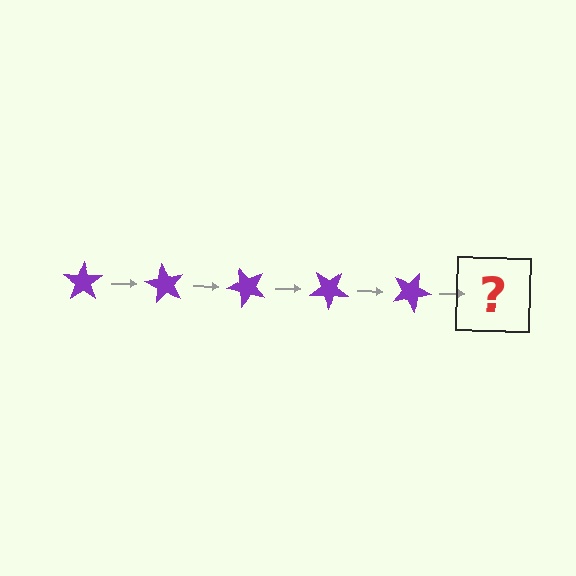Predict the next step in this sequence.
The next step is a purple star rotated 300 degrees.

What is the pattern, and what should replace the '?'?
The pattern is that the star rotates 60 degrees each step. The '?' should be a purple star rotated 300 degrees.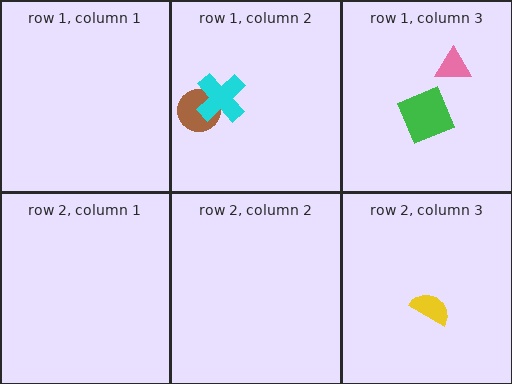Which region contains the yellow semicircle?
The row 2, column 3 region.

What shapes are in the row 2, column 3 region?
The yellow semicircle.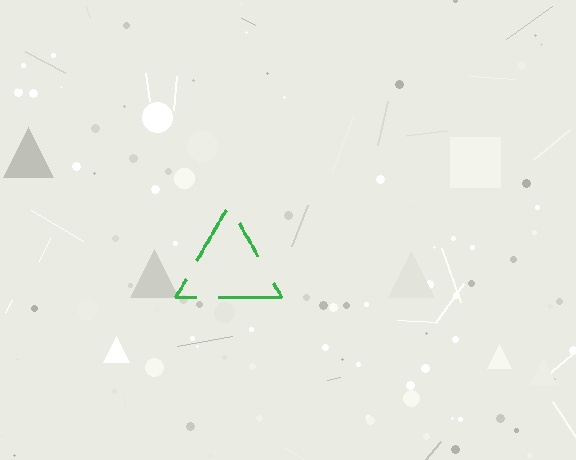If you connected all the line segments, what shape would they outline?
They would outline a triangle.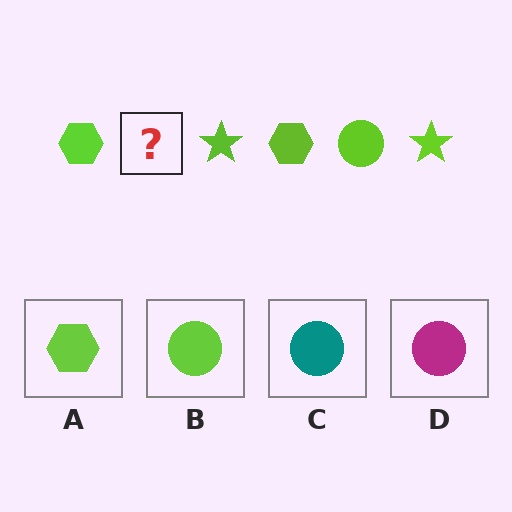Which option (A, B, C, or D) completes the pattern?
B.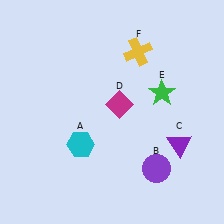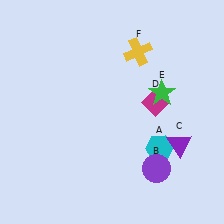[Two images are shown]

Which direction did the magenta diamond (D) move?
The magenta diamond (D) moved right.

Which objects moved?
The objects that moved are: the cyan hexagon (A), the magenta diamond (D).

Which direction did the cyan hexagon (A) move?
The cyan hexagon (A) moved right.